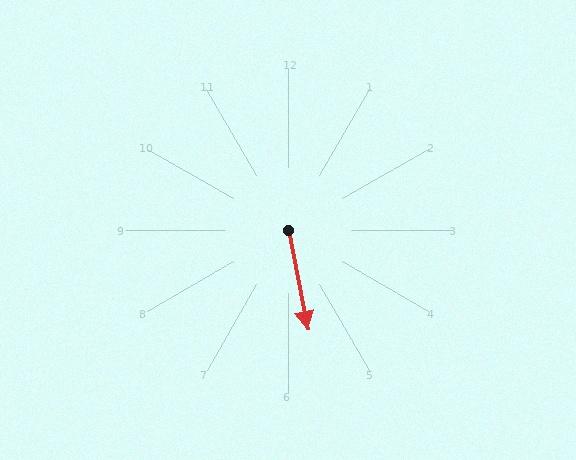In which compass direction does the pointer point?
South.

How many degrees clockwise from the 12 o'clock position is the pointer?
Approximately 169 degrees.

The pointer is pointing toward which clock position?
Roughly 6 o'clock.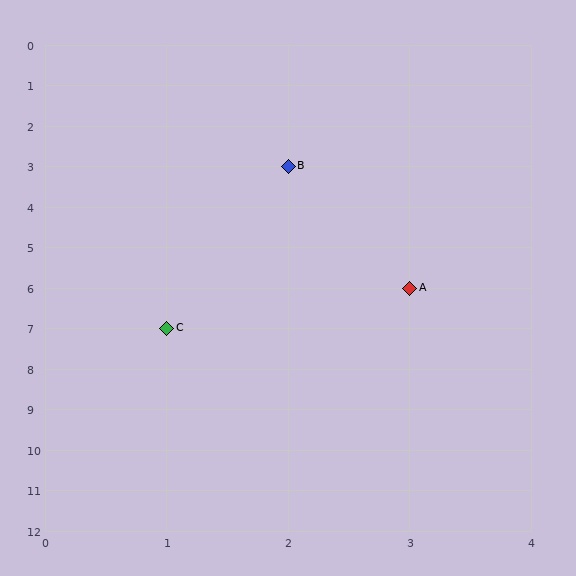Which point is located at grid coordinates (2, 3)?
Point B is at (2, 3).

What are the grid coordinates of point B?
Point B is at grid coordinates (2, 3).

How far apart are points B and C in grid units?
Points B and C are 1 column and 4 rows apart (about 4.1 grid units diagonally).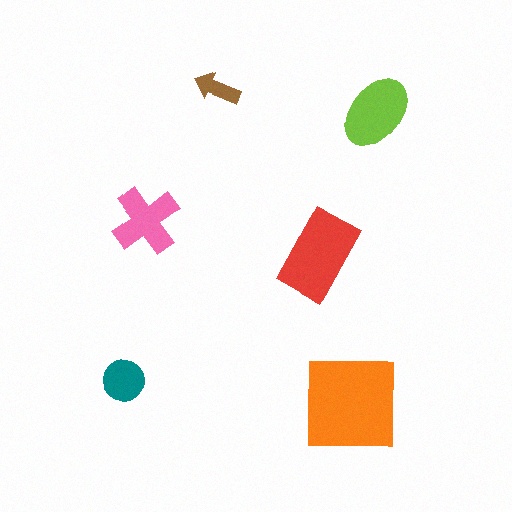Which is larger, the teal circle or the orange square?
The orange square.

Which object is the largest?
The orange square.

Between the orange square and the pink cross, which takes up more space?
The orange square.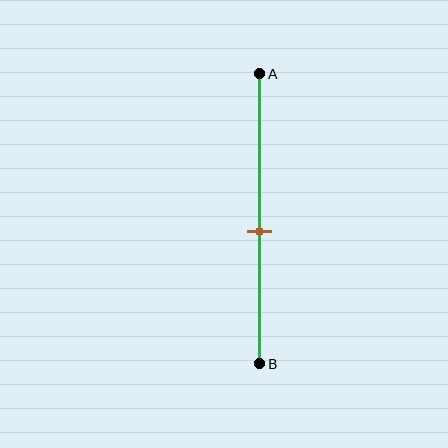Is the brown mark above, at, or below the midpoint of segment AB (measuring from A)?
The brown mark is below the midpoint of segment AB.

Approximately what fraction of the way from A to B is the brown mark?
The brown mark is approximately 55% of the way from A to B.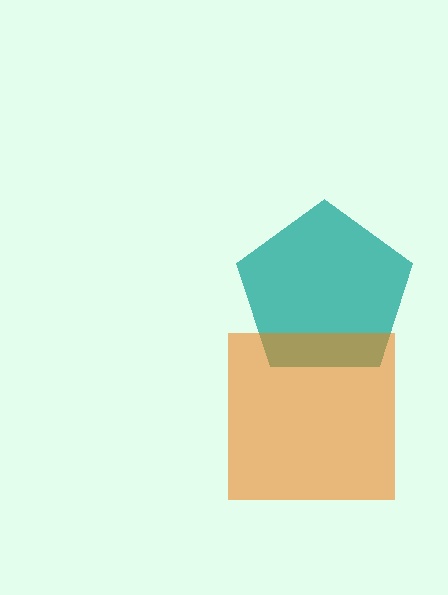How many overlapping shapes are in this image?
There are 2 overlapping shapes in the image.